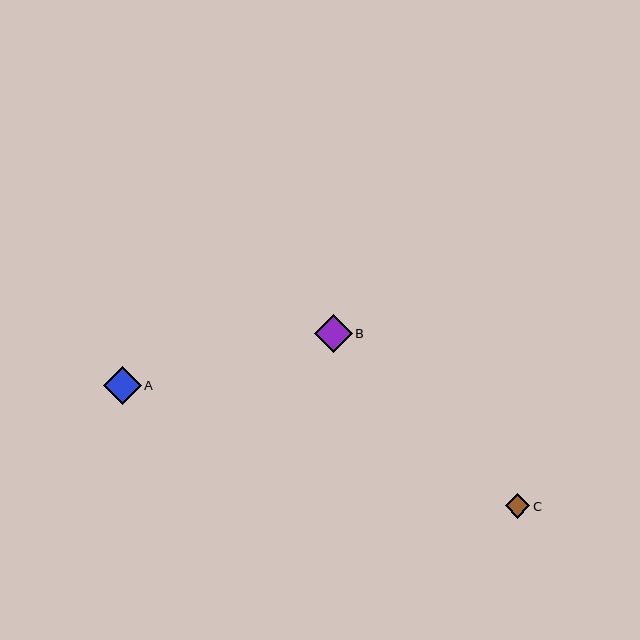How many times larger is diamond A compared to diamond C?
Diamond A is approximately 1.5 times the size of diamond C.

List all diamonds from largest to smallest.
From largest to smallest: B, A, C.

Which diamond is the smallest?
Diamond C is the smallest with a size of approximately 25 pixels.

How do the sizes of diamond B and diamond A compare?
Diamond B and diamond A are approximately the same size.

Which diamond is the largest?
Diamond B is the largest with a size of approximately 38 pixels.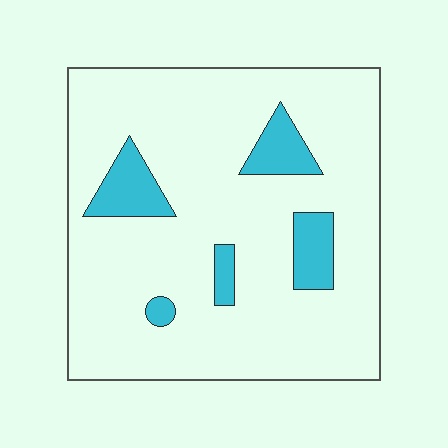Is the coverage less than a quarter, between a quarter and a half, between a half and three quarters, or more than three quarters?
Less than a quarter.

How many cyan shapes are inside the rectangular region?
5.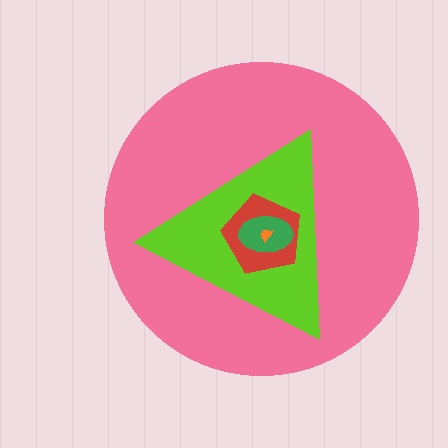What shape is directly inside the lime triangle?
The red pentagon.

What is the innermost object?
The orange trapezoid.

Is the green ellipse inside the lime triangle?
Yes.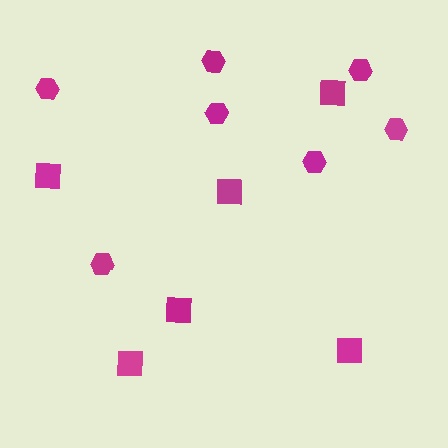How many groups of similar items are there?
There are 2 groups: one group of hexagons (7) and one group of squares (6).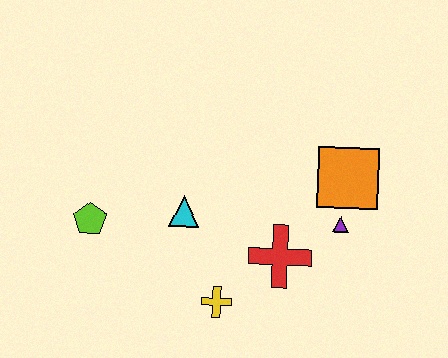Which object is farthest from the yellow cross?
The orange square is farthest from the yellow cross.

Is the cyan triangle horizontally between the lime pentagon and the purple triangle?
Yes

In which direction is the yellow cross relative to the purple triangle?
The yellow cross is to the left of the purple triangle.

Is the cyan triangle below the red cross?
No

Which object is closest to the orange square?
The purple triangle is closest to the orange square.